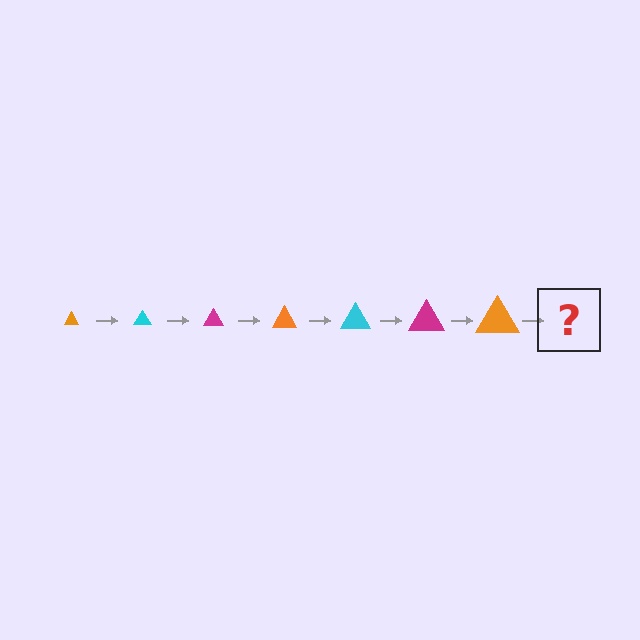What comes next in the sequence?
The next element should be a cyan triangle, larger than the previous one.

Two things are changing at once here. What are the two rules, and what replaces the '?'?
The two rules are that the triangle grows larger each step and the color cycles through orange, cyan, and magenta. The '?' should be a cyan triangle, larger than the previous one.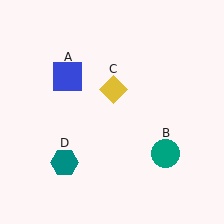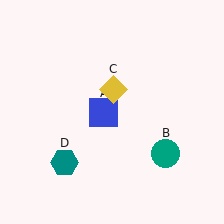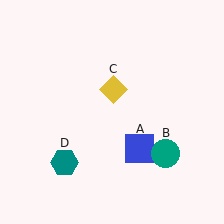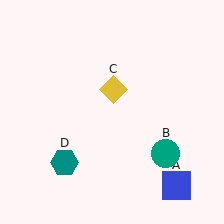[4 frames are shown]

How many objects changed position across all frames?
1 object changed position: blue square (object A).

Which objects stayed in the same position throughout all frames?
Teal circle (object B) and yellow diamond (object C) and teal hexagon (object D) remained stationary.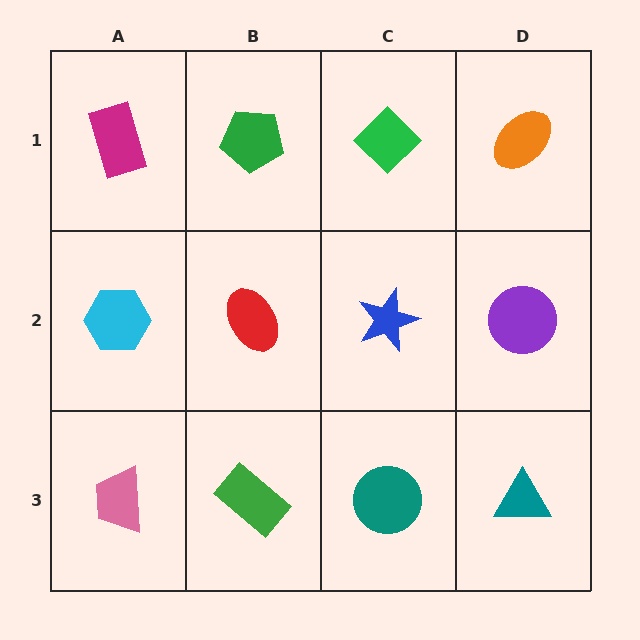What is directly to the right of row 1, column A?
A green pentagon.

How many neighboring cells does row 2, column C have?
4.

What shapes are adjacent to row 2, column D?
An orange ellipse (row 1, column D), a teal triangle (row 3, column D), a blue star (row 2, column C).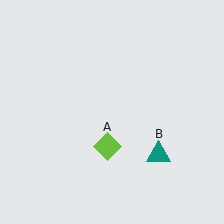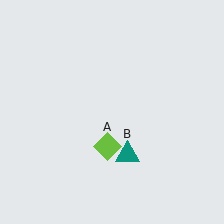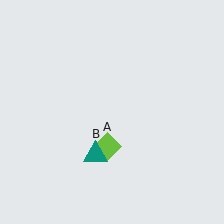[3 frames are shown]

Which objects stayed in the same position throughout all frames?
Lime diamond (object A) remained stationary.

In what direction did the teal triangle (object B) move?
The teal triangle (object B) moved left.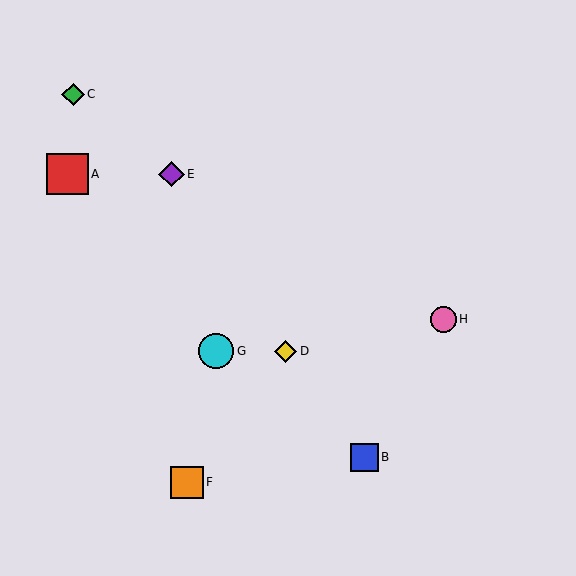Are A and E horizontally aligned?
Yes, both are at y≈174.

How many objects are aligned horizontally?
2 objects (A, E) are aligned horizontally.